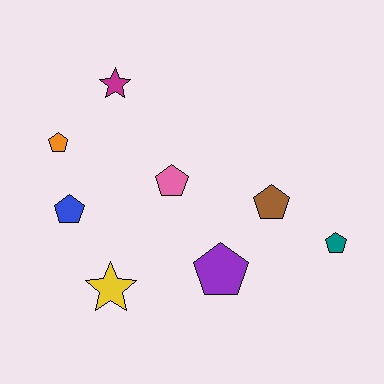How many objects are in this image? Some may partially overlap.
There are 8 objects.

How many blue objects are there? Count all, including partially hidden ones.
There is 1 blue object.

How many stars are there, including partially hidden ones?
There are 2 stars.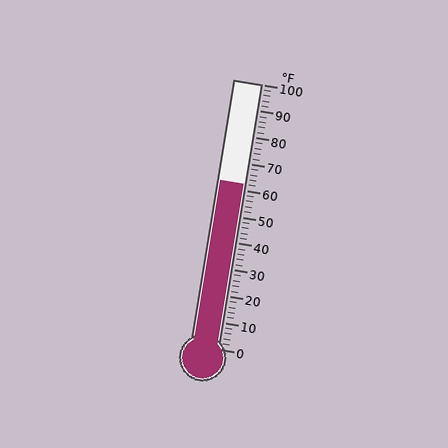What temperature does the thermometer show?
The thermometer shows approximately 62°F.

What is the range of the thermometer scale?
The thermometer scale ranges from 0°F to 100°F.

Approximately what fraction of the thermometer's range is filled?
The thermometer is filled to approximately 60% of its range.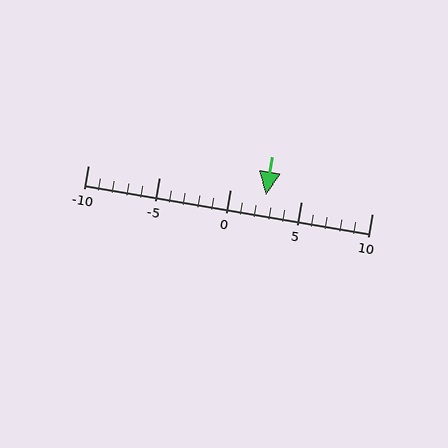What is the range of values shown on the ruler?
The ruler shows values from -10 to 10.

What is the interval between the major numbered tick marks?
The major tick marks are spaced 5 units apart.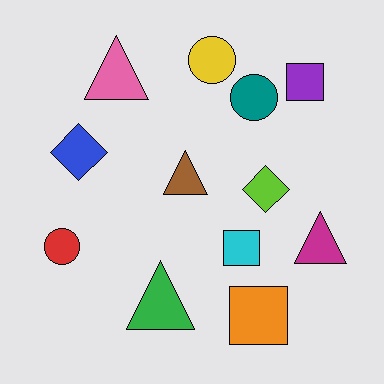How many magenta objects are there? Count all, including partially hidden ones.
There is 1 magenta object.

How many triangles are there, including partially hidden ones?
There are 4 triangles.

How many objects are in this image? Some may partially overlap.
There are 12 objects.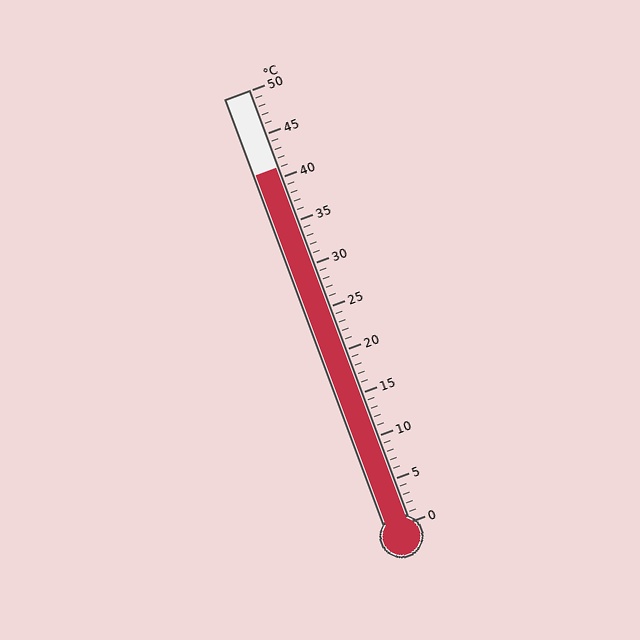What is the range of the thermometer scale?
The thermometer scale ranges from 0°C to 50°C.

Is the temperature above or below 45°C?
The temperature is below 45°C.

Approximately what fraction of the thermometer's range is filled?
The thermometer is filled to approximately 80% of its range.